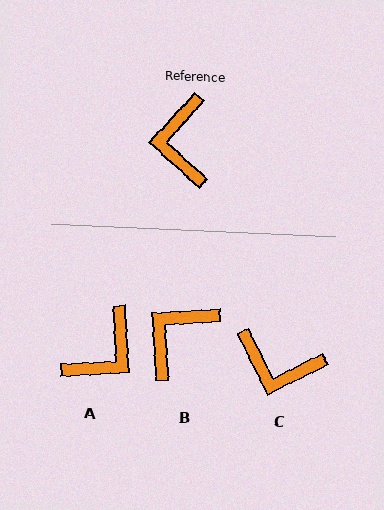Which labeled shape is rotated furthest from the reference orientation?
A, about 135 degrees away.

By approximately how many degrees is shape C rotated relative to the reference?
Approximately 68 degrees counter-clockwise.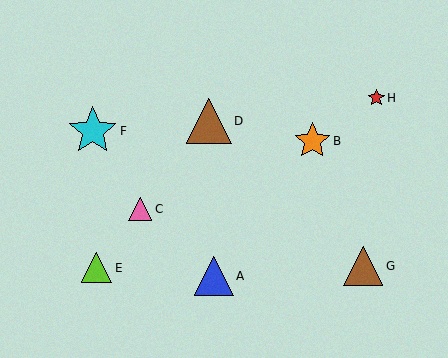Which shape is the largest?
The cyan star (labeled F) is the largest.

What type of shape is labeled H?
Shape H is a red star.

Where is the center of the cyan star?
The center of the cyan star is at (93, 131).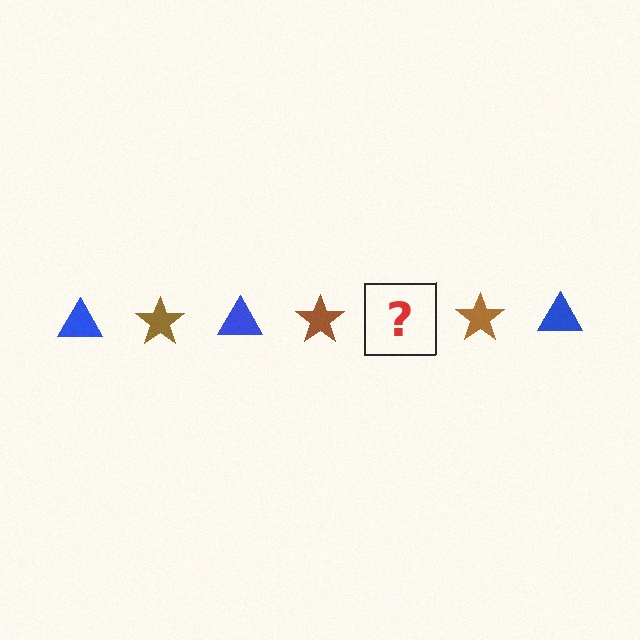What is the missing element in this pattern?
The missing element is a blue triangle.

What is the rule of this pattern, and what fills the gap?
The rule is that the pattern alternates between blue triangle and brown star. The gap should be filled with a blue triangle.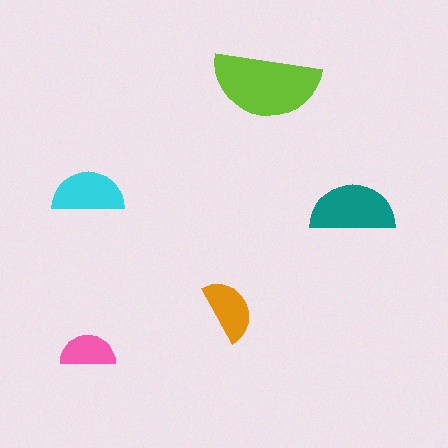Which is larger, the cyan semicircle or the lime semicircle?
The lime one.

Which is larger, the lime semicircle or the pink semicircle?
The lime one.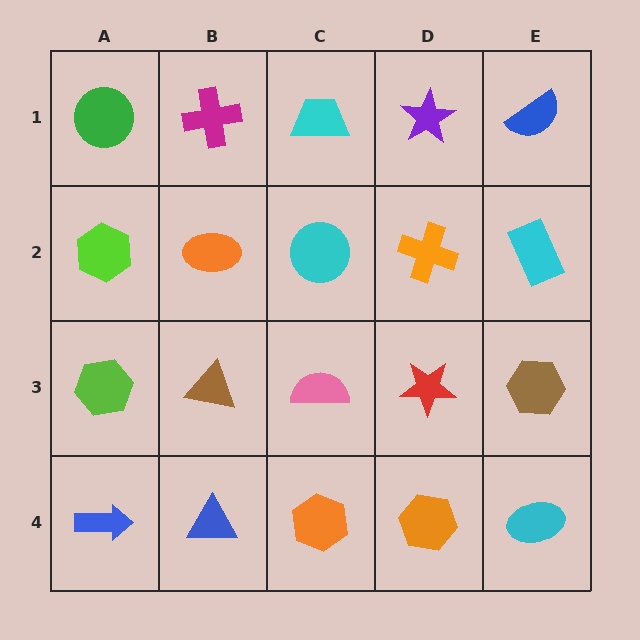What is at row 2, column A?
A lime hexagon.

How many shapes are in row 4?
5 shapes.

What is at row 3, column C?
A pink semicircle.